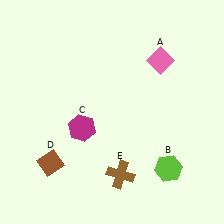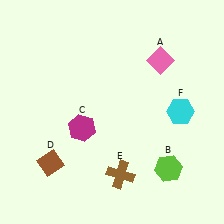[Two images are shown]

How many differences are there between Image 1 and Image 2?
There is 1 difference between the two images.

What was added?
A cyan hexagon (F) was added in Image 2.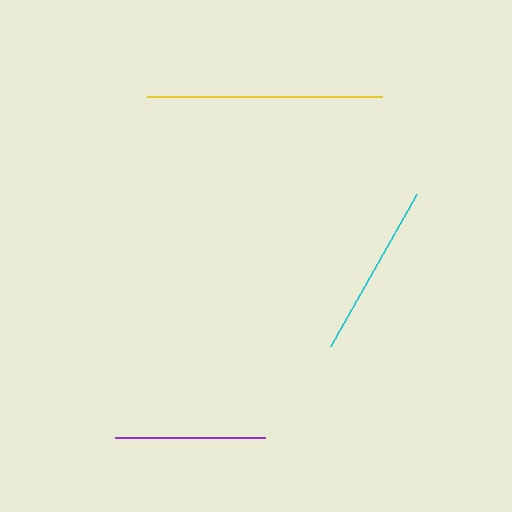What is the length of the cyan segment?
The cyan segment is approximately 174 pixels long.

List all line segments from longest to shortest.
From longest to shortest: yellow, cyan, purple.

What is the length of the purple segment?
The purple segment is approximately 150 pixels long.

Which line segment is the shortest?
The purple line is the shortest at approximately 150 pixels.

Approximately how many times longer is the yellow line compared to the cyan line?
The yellow line is approximately 1.3 times the length of the cyan line.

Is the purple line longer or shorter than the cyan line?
The cyan line is longer than the purple line.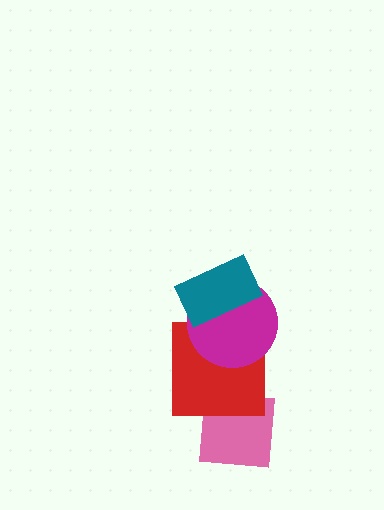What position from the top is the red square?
The red square is 3rd from the top.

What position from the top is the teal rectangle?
The teal rectangle is 1st from the top.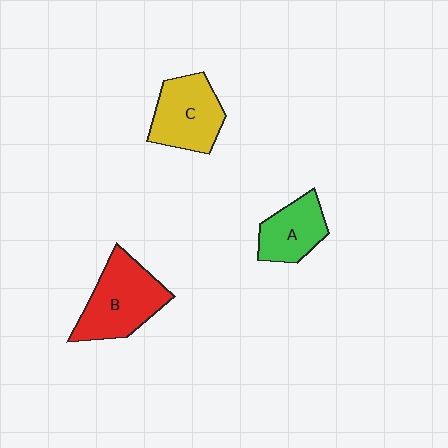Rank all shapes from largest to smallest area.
From largest to smallest: B (red), C (yellow), A (green).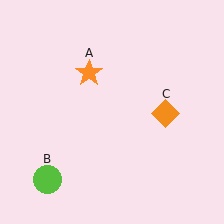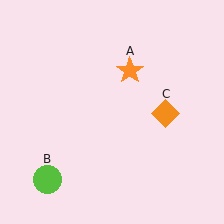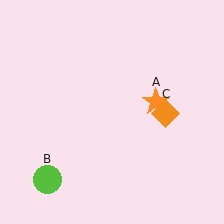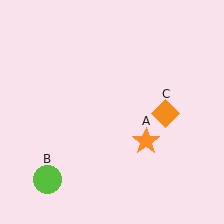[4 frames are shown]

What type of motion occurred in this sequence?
The orange star (object A) rotated clockwise around the center of the scene.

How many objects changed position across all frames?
1 object changed position: orange star (object A).